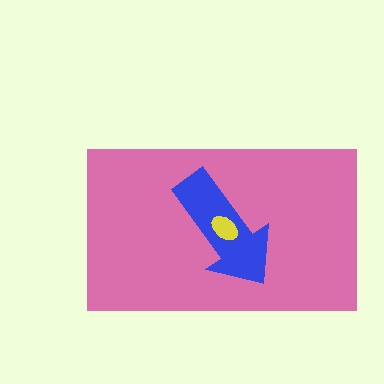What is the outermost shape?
The pink rectangle.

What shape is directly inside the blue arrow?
The yellow ellipse.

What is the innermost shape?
The yellow ellipse.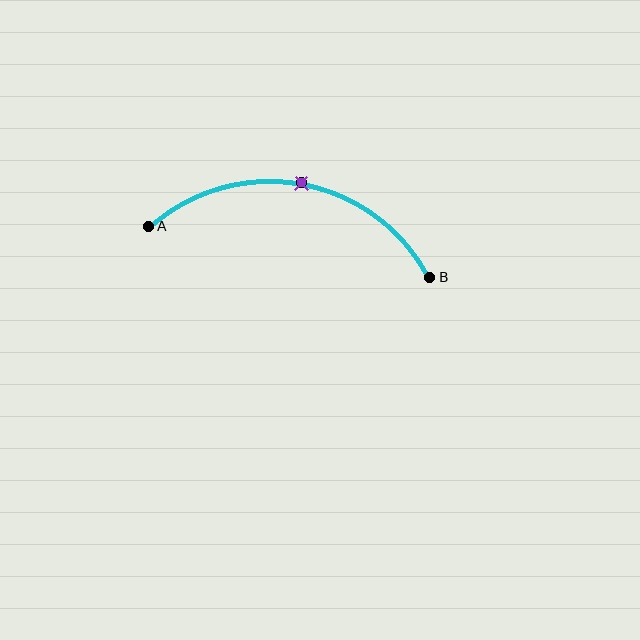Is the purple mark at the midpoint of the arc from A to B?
Yes. The purple mark lies on the arc at equal arc-length from both A and B — it is the arc midpoint.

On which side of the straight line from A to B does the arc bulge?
The arc bulges above the straight line connecting A and B.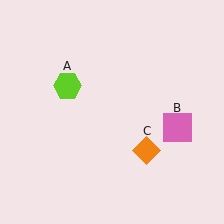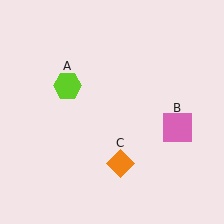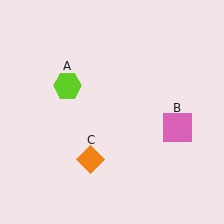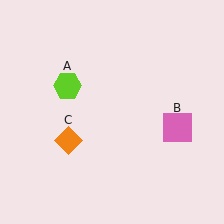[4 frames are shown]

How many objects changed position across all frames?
1 object changed position: orange diamond (object C).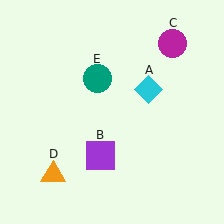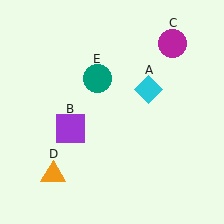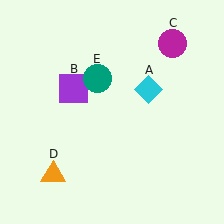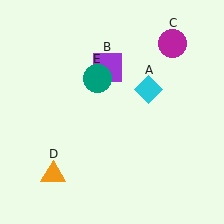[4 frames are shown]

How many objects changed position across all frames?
1 object changed position: purple square (object B).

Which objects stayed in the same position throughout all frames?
Cyan diamond (object A) and magenta circle (object C) and orange triangle (object D) and teal circle (object E) remained stationary.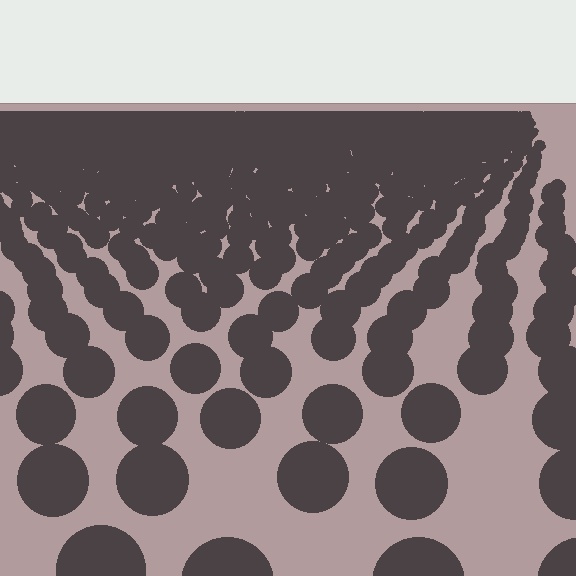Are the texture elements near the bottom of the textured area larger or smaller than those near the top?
Larger. Near the bottom, elements are closer to the viewer and appear at a bigger on-screen size.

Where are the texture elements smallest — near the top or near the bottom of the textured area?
Near the top.